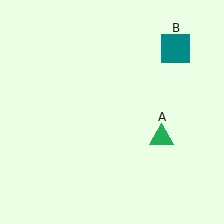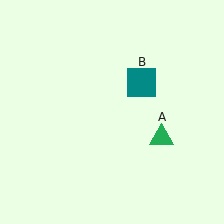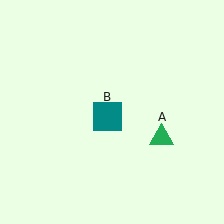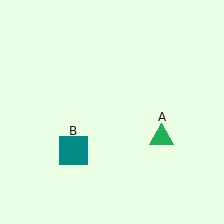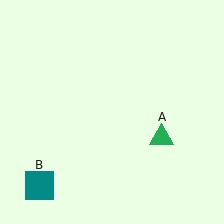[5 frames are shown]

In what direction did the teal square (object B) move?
The teal square (object B) moved down and to the left.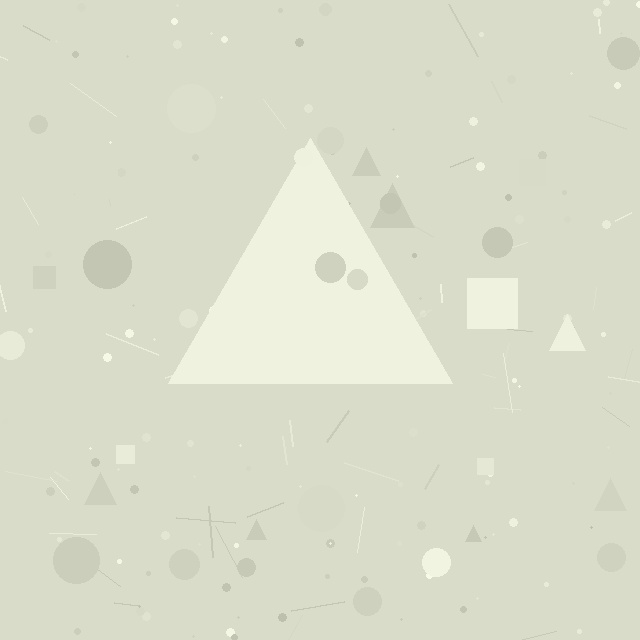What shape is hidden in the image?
A triangle is hidden in the image.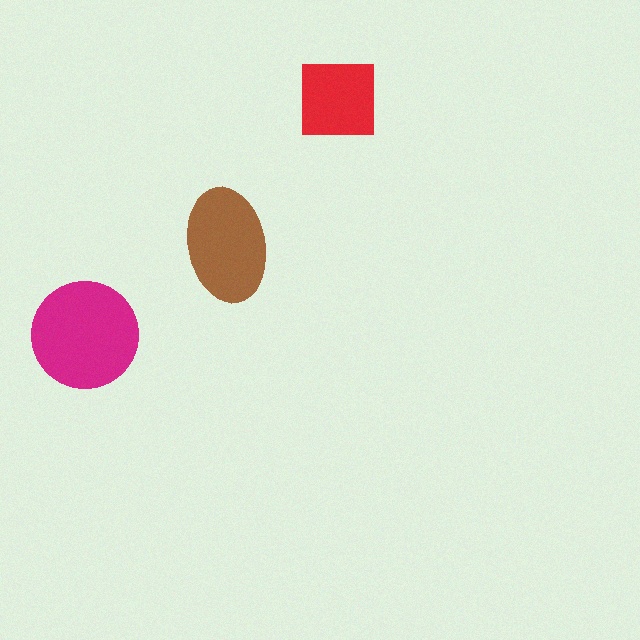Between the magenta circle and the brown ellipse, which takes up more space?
The magenta circle.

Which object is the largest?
The magenta circle.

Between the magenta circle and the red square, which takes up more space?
The magenta circle.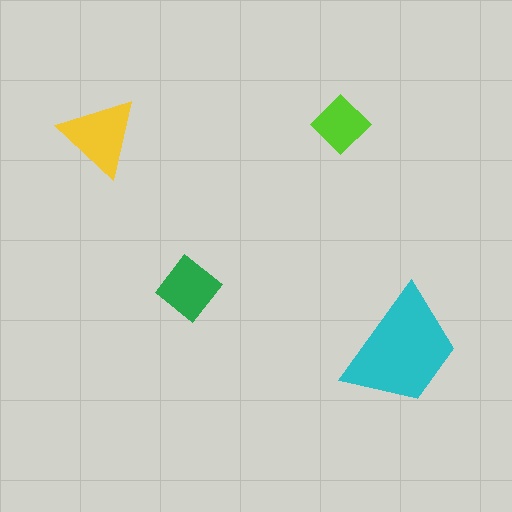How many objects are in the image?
There are 4 objects in the image.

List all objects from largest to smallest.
The cyan trapezoid, the yellow triangle, the green diamond, the lime diamond.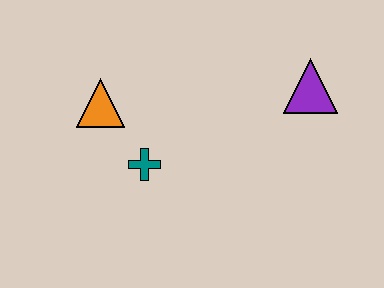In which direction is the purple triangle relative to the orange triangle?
The purple triangle is to the right of the orange triangle.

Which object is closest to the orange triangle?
The teal cross is closest to the orange triangle.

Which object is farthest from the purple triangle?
The orange triangle is farthest from the purple triangle.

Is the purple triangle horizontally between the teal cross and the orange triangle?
No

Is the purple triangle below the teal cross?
No